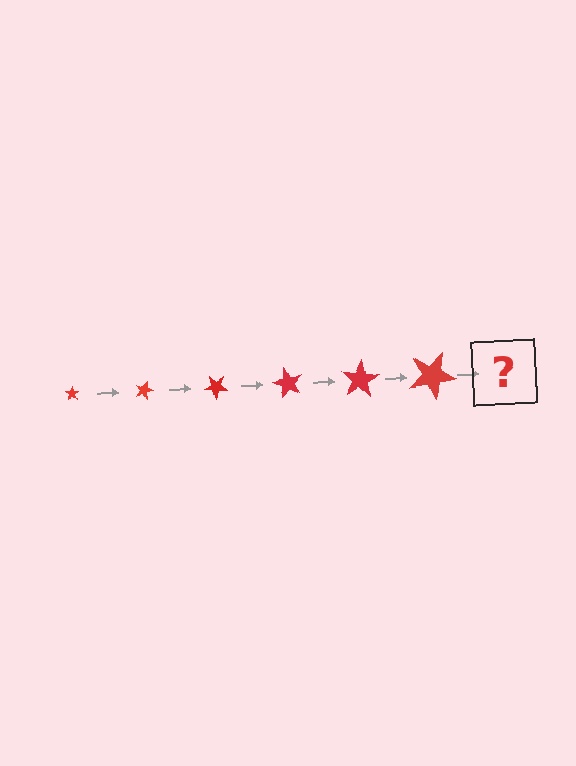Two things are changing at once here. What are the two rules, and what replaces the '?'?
The two rules are that the star grows larger each step and it rotates 20 degrees each step. The '?' should be a star, larger than the previous one and rotated 120 degrees from the start.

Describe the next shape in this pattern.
It should be a star, larger than the previous one and rotated 120 degrees from the start.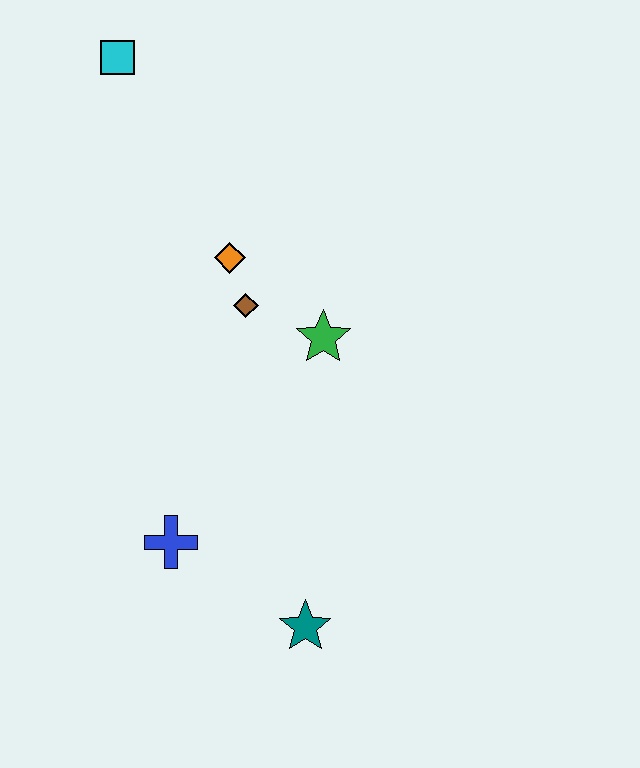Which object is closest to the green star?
The brown diamond is closest to the green star.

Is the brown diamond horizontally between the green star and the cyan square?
Yes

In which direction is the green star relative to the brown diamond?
The green star is to the right of the brown diamond.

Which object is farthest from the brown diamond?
The teal star is farthest from the brown diamond.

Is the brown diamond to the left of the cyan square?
No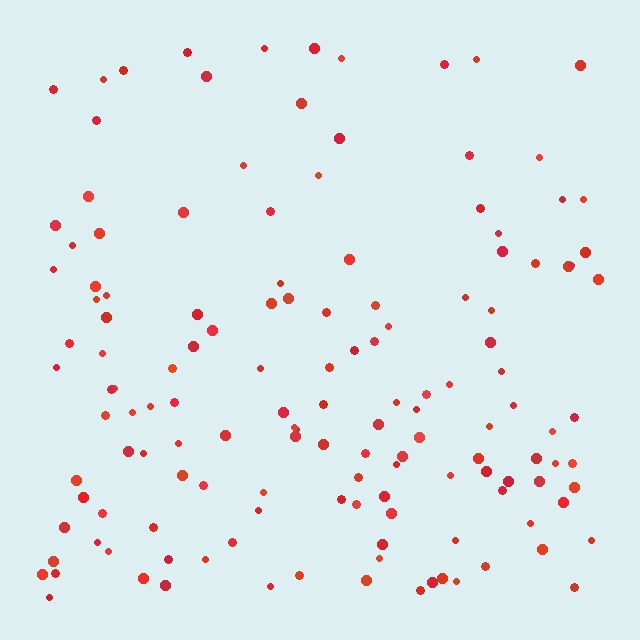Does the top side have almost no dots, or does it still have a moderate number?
Still a moderate number, just noticeably fewer than the bottom.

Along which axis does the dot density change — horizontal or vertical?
Vertical.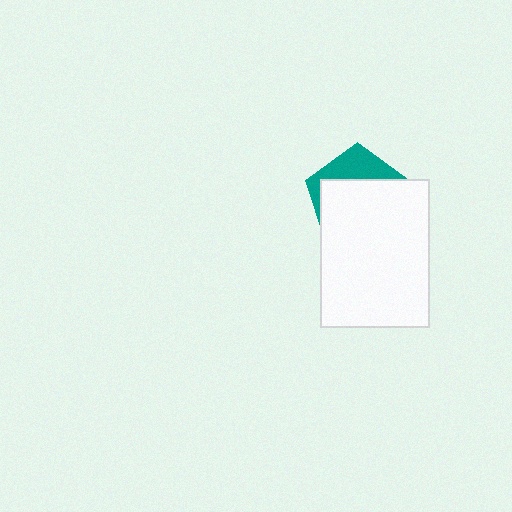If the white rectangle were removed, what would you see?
You would see the complete teal pentagon.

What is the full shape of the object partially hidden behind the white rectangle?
The partially hidden object is a teal pentagon.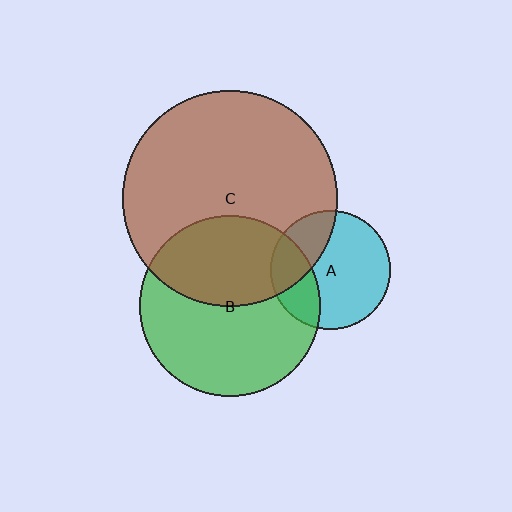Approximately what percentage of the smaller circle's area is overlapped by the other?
Approximately 40%.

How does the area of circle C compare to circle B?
Approximately 1.4 times.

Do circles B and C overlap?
Yes.